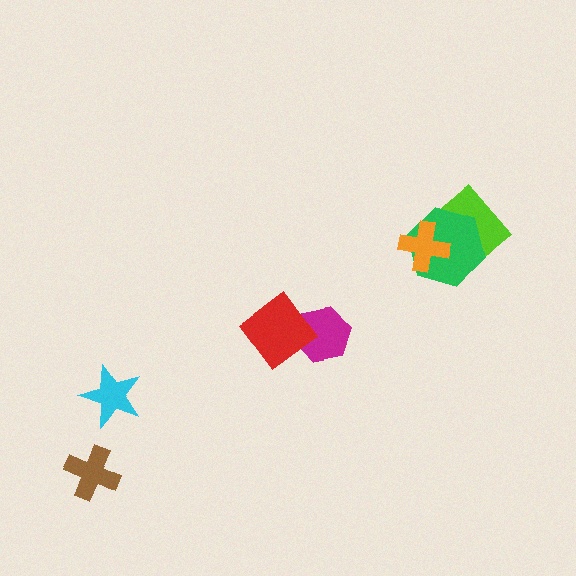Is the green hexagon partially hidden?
Yes, it is partially covered by another shape.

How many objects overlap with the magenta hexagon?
1 object overlaps with the magenta hexagon.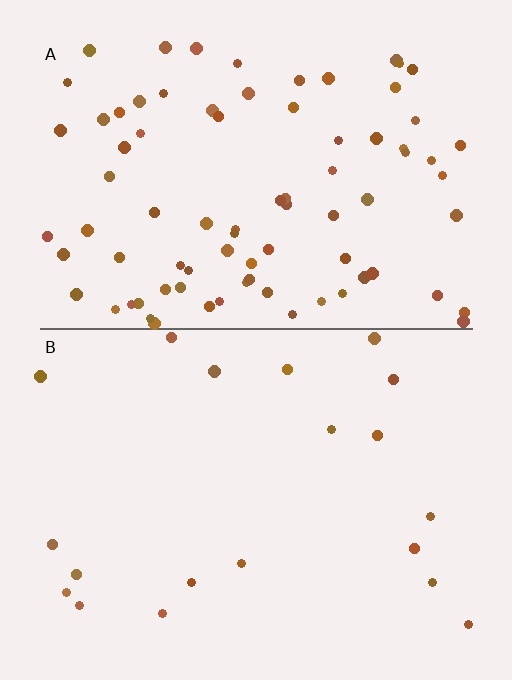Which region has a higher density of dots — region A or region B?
A (the top).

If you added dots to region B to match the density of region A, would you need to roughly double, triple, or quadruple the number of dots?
Approximately quadruple.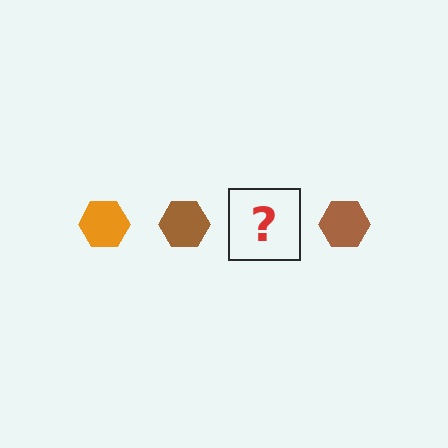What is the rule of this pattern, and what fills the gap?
The rule is that the pattern cycles through orange, brown hexagons. The gap should be filled with an orange hexagon.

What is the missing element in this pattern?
The missing element is an orange hexagon.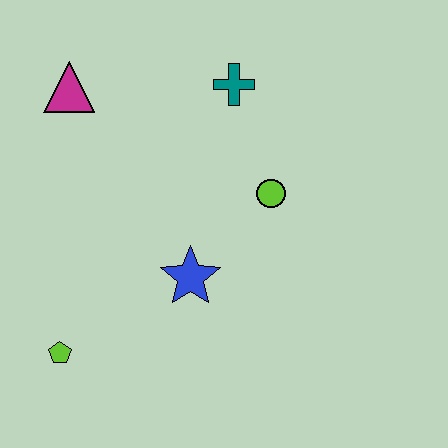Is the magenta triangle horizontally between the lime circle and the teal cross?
No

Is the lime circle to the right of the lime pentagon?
Yes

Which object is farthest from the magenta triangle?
The lime pentagon is farthest from the magenta triangle.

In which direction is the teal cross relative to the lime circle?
The teal cross is above the lime circle.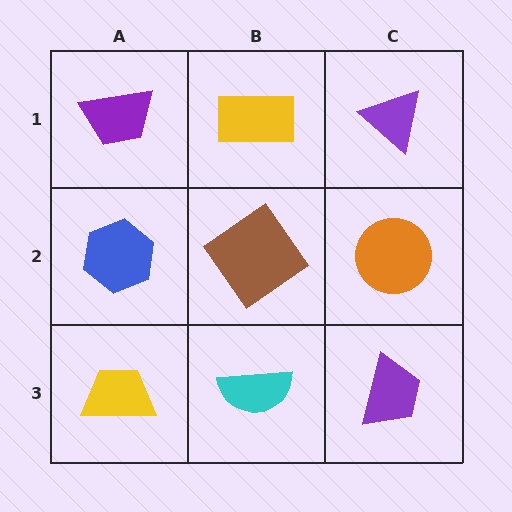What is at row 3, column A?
A yellow trapezoid.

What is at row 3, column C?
A purple trapezoid.